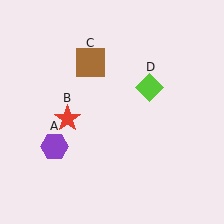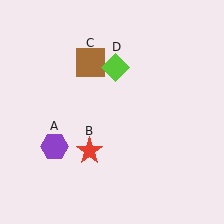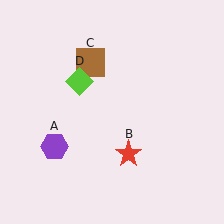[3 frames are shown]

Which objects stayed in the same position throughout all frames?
Purple hexagon (object A) and brown square (object C) remained stationary.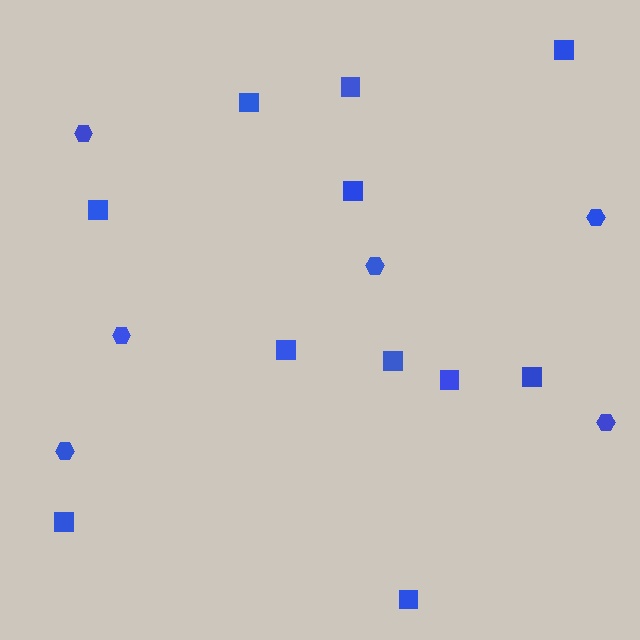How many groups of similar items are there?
There are 2 groups: one group of squares (11) and one group of hexagons (6).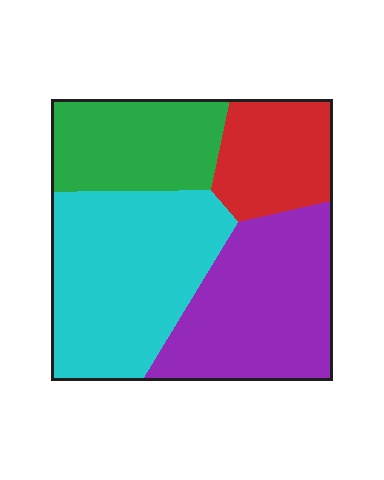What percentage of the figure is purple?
Purple covers 30% of the figure.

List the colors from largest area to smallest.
From largest to smallest: cyan, purple, green, red.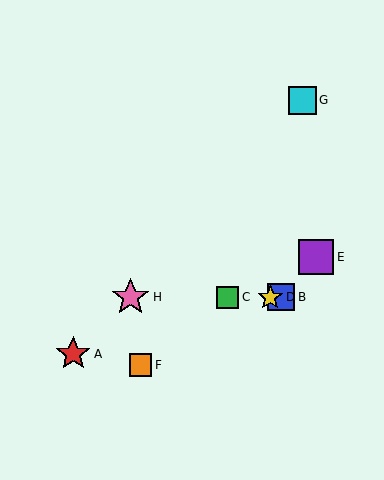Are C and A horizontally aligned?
No, C is at y≈297 and A is at y≈354.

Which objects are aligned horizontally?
Objects B, C, D, H are aligned horizontally.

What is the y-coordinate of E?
Object E is at y≈257.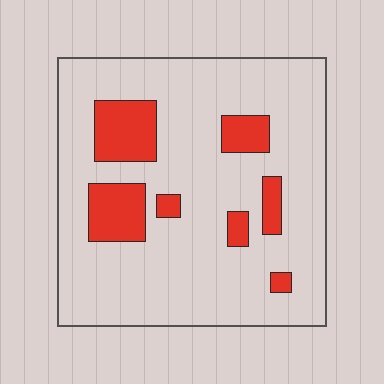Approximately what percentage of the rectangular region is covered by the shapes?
Approximately 15%.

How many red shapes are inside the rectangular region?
7.